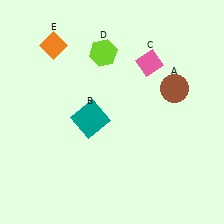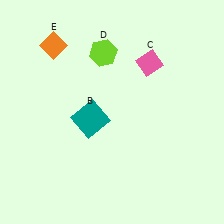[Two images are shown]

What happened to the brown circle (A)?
The brown circle (A) was removed in Image 2. It was in the top-right area of Image 1.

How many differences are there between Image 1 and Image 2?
There is 1 difference between the two images.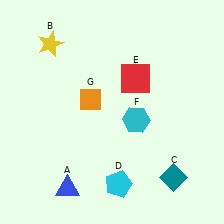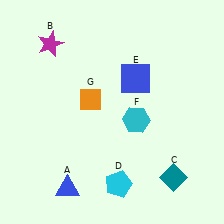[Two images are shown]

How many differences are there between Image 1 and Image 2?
There are 2 differences between the two images.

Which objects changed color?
B changed from yellow to magenta. E changed from red to blue.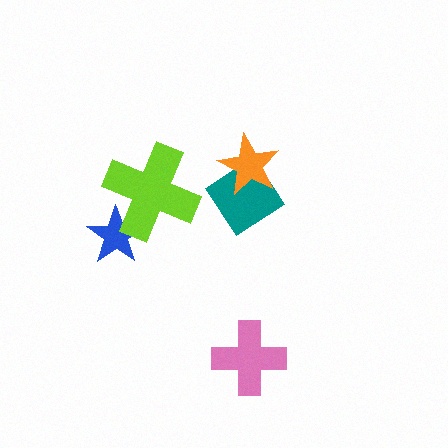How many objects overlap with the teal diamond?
1 object overlaps with the teal diamond.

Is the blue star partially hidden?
Yes, it is partially covered by another shape.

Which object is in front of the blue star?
The lime cross is in front of the blue star.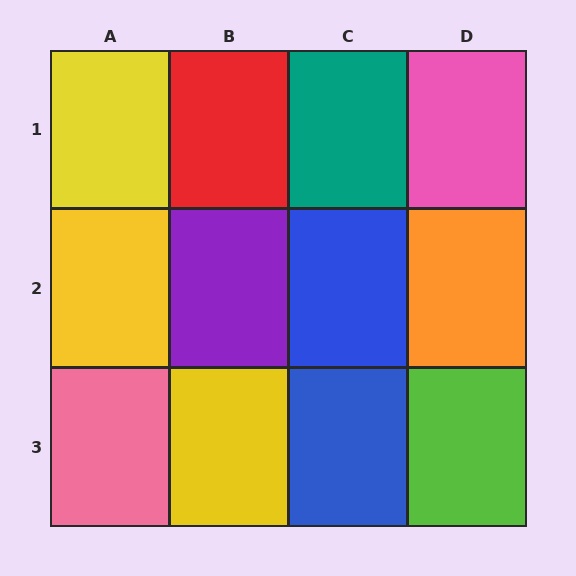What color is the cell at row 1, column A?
Yellow.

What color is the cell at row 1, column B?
Red.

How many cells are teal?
1 cell is teal.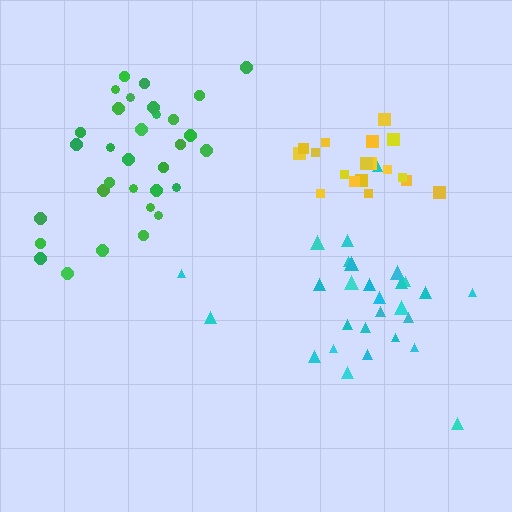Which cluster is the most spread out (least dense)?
Cyan.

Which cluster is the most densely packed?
Yellow.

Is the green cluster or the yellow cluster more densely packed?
Yellow.